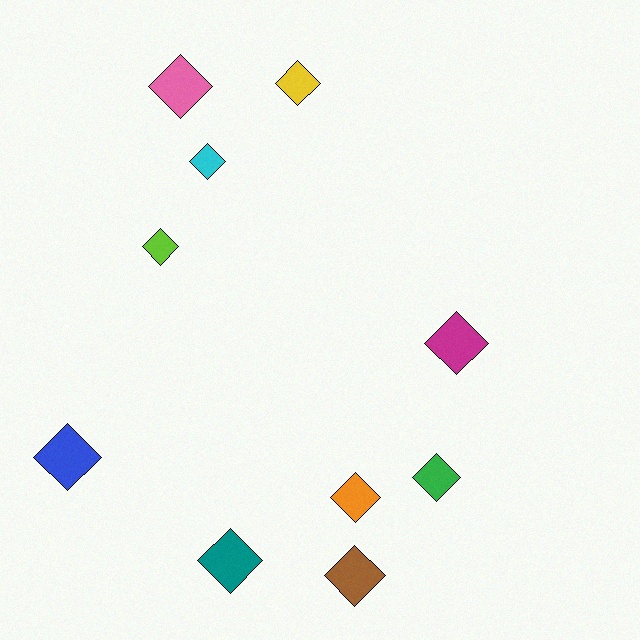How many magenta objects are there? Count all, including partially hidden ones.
There is 1 magenta object.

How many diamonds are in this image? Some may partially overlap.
There are 10 diamonds.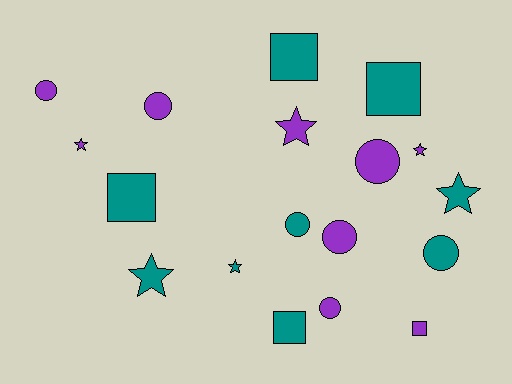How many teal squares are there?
There are 4 teal squares.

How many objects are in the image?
There are 18 objects.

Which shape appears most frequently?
Circle, with 7 objects.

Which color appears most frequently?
Purple, with 9 objects.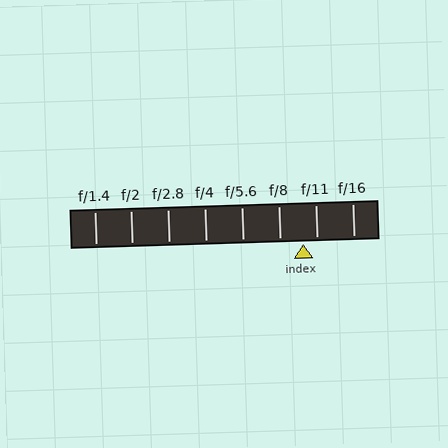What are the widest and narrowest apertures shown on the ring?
The widest aperture shown is f/1.4 and the narrowest is f/16.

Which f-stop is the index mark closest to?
The index mark is closest to f/11.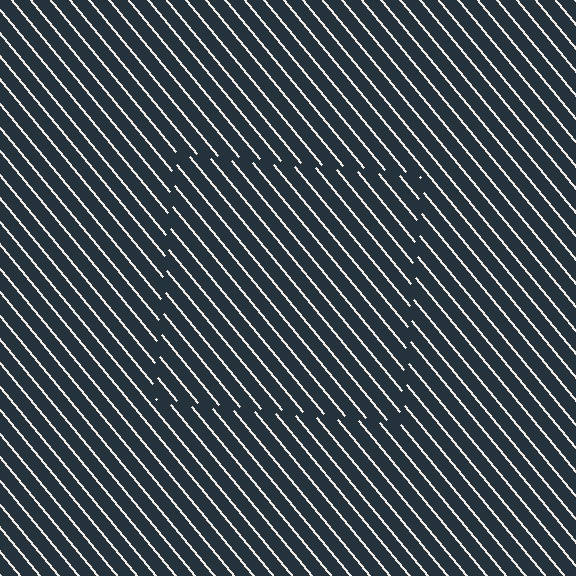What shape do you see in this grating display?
An illusory square. The interior of the shape contains the same grating, shifted by half a period — the contour is defined by the phase discontinuity where line-ends from the inner and outer gratings abut.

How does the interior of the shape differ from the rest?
The interior of the shape contains the same grating, shifted by half a period — the contour is defined by the phase discontinuity where line-ends from the inner and outer gratings abut.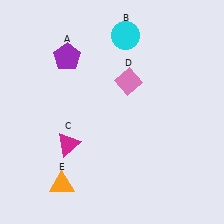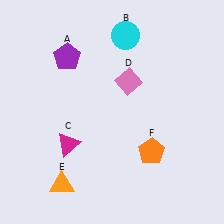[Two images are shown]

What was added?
An orange pentagon (F) was added in Image 2.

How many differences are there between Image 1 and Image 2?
There is 1 difference between the two images.